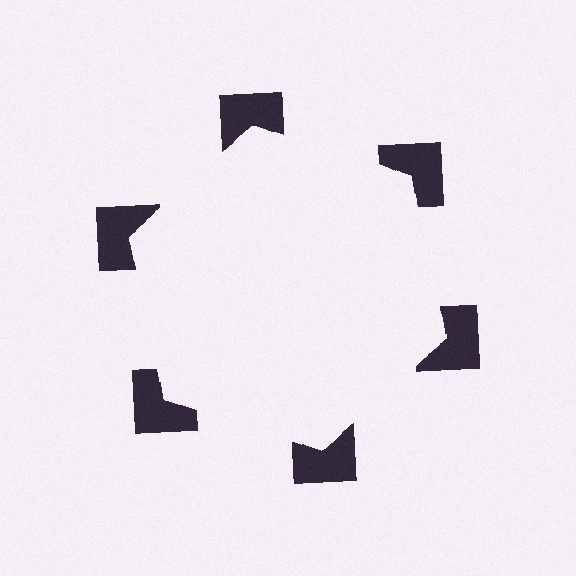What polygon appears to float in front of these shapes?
An illusory hexagon — its edges are inferred from the aligned wedge cuts in the notched squares, not physically drawn.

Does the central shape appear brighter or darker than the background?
It typically appears slightly brighter than the background, even though no actual brightness change is drawn.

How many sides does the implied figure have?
6 sides.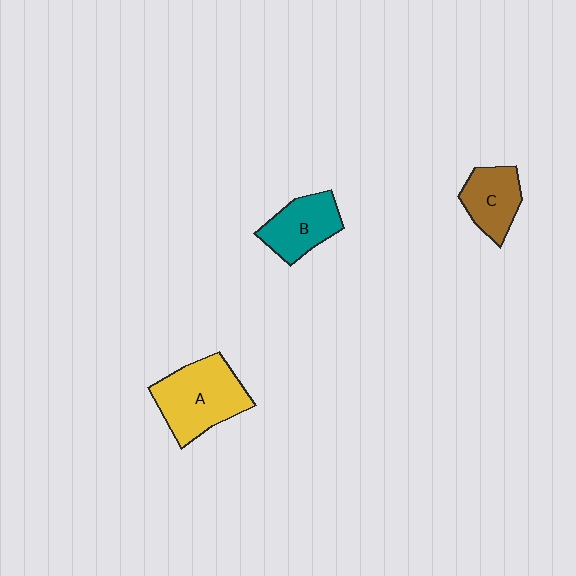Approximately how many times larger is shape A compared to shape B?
Approximately 1.5 times.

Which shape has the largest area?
Shape A (yellow).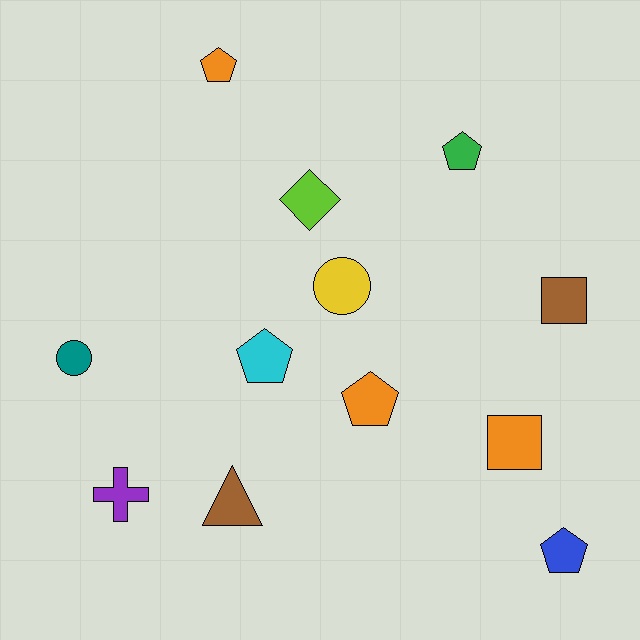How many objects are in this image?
There are 12 objects.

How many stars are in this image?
There are no stars.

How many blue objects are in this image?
There is 1 blue object.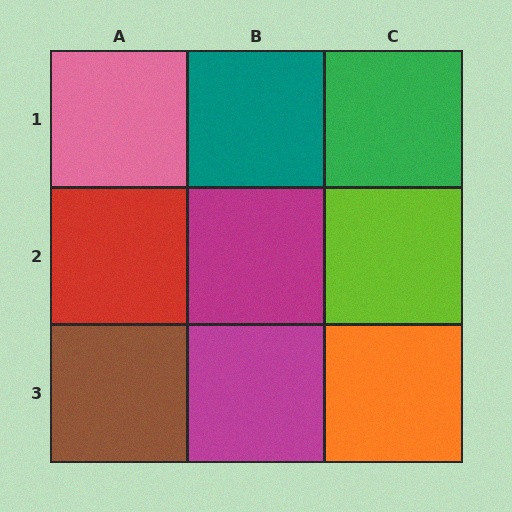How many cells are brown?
1 cell is brown.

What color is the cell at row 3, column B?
Magenta.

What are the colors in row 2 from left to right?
Red, magenta, lime.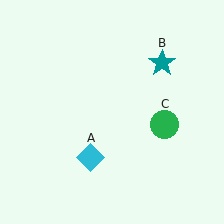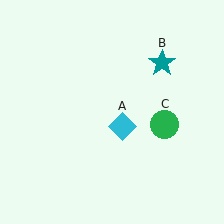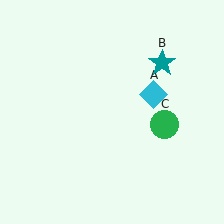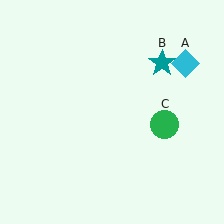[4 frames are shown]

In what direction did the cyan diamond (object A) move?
The cyan diamond (object A) moved up and to the right.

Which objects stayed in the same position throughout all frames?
Teal star (object B) and green circle (object C) remained stationary.